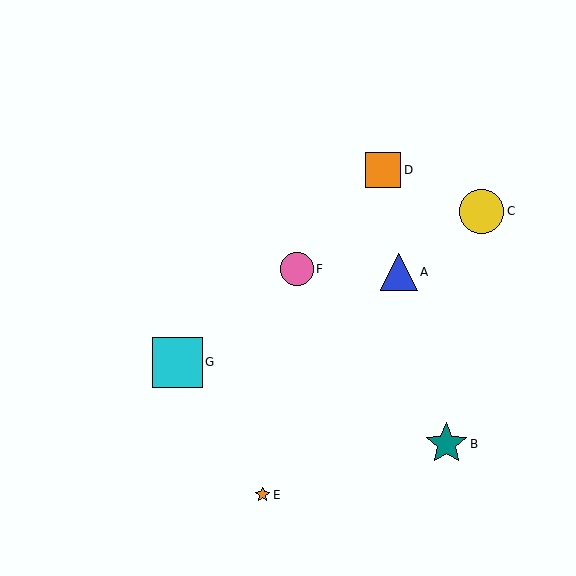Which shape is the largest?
The cyan square (labeled G) is the largest.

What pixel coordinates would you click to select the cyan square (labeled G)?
Click at (177, 362) to select the cyan square G.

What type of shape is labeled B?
Shape B is a teal star.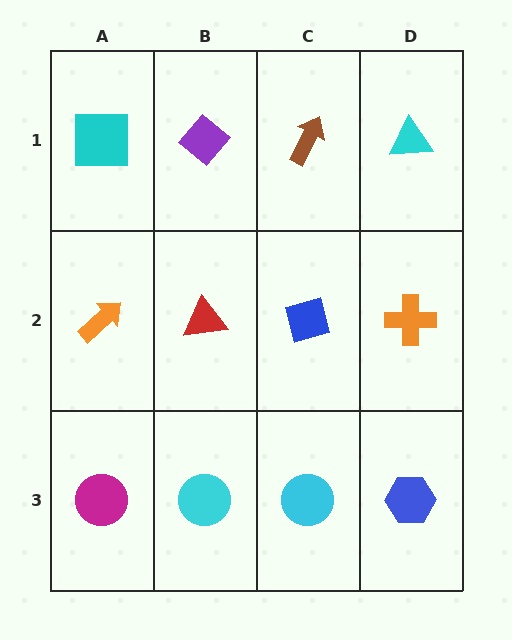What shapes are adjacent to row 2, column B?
A purple diamond (row 1, column B), a cyan circle (row 3, column B), an orange arrow (row 2, column A), a blue diamond (row 2, column C).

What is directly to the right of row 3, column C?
A blue hexagon.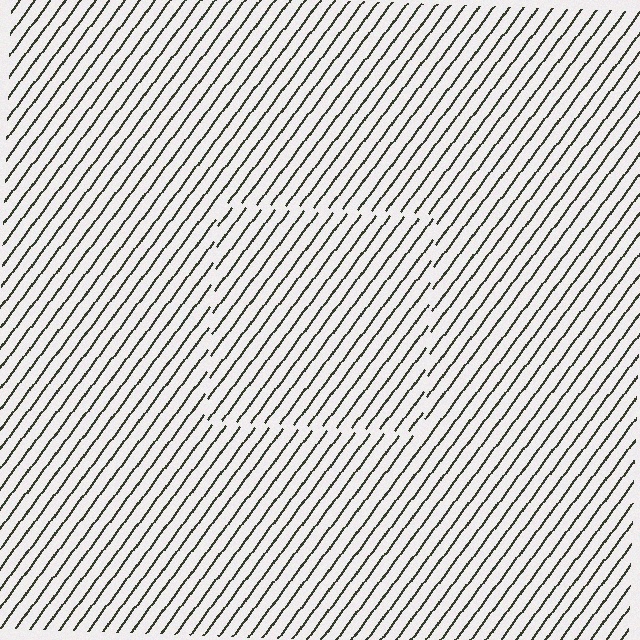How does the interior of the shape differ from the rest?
The interior of the shape contains the same grating, shifted by half a period — the contour is defined by the phase discontinuity where line-ends from the inner and outer gratings abut.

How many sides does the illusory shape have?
4 sides — the line-ends trace a square.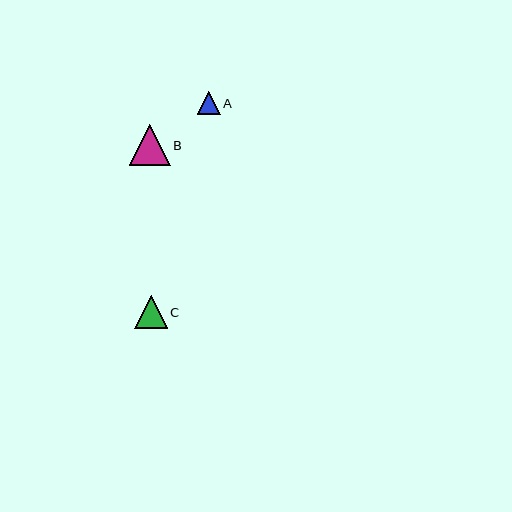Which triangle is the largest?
Triangle B is the largest with a size of approximately 41 pixels.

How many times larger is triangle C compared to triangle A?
Triangle C is approximately 1.4 times the size of triangle A.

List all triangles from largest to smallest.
From largest to smallest: B, C, A.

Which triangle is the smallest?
Triangle A is the smallest with a size of approximately 23 pixels.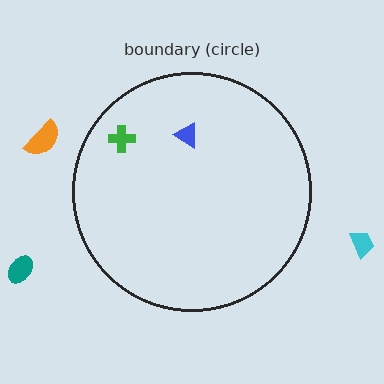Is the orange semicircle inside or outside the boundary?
Outside.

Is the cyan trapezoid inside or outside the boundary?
Outside.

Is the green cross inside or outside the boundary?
Inside.